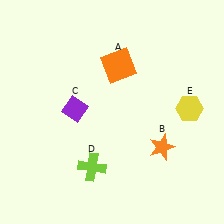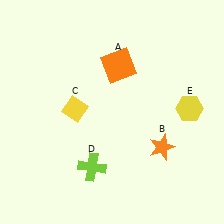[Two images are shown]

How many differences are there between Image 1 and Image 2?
There is 1 difference between the two images.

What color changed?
The diamond (C) changed from purple in Image 1 to yellow in Image 2.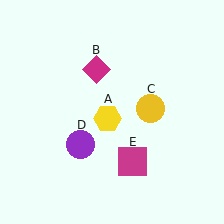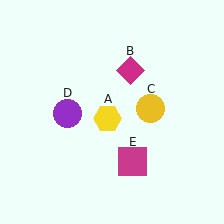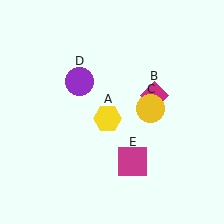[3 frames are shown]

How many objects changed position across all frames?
2 objects changed position: magenta diamond (object B), purple circle (object D).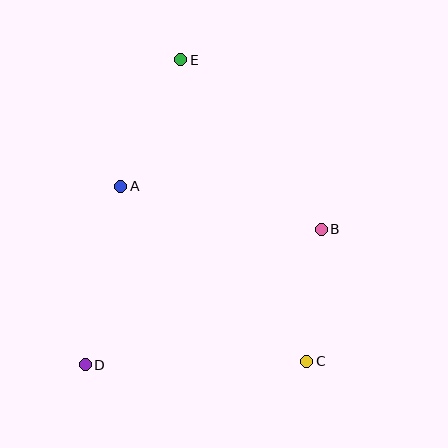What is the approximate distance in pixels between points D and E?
The distance between D and E is approximately 319 pixels.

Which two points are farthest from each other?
Points C and E are farthest from each other.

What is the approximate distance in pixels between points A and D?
The distance between A and D is approximately 181 pixels.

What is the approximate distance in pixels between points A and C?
The distance between A and C is approximately 256 pixels.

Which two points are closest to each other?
Points B and C are closest to each other.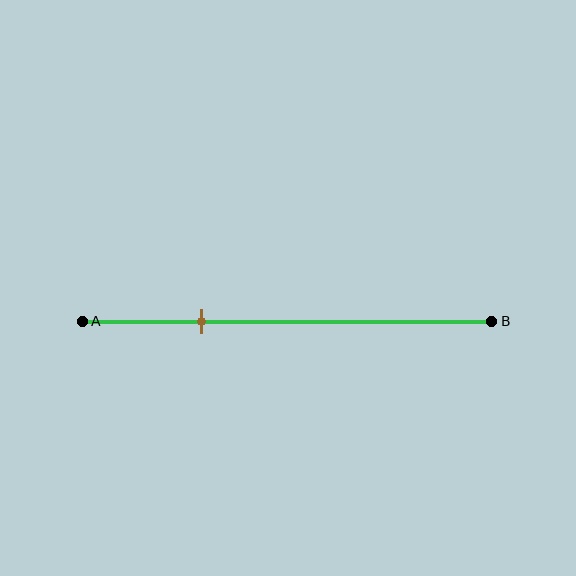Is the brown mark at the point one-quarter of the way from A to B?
No, the mark is at about 30% from A, not at the 25% one-quarter point.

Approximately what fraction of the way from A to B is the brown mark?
The brown mark is approximately 30% of the way from A to B.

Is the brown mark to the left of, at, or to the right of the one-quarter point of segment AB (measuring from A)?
The brown mark is to the right of the one-quarter point of segment AB.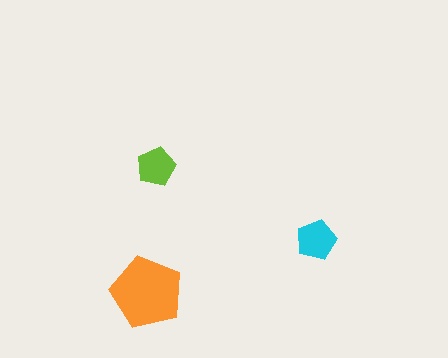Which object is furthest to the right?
The cyan pentagon is rightmost.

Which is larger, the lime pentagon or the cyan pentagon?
The cyan one.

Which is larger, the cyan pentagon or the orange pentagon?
The orange one.